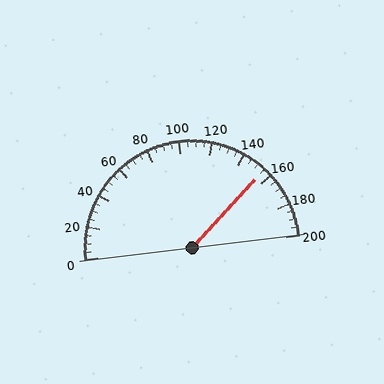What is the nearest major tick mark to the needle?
The nearest major tick mark is 160.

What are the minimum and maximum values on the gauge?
The gauge ranges from 0 to 200.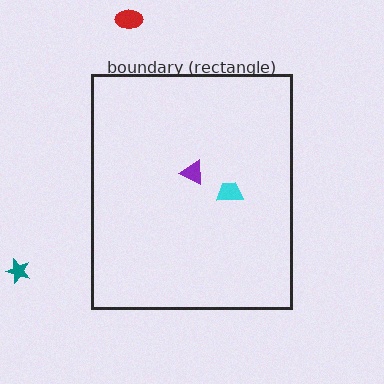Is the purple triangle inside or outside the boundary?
Inside.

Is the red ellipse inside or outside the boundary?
Outside.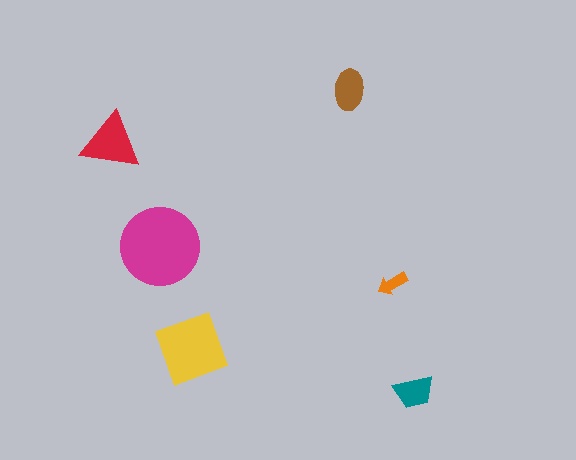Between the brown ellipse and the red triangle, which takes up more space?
The red triangle.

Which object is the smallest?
The orange arrow.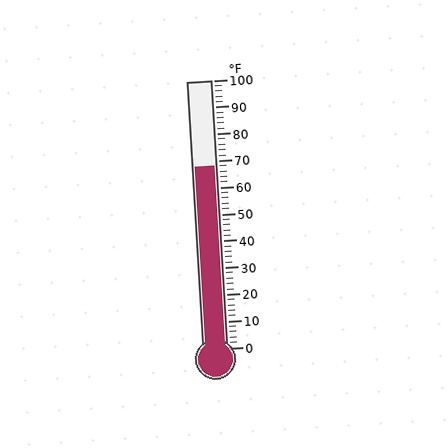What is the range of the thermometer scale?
The thermometer scale ranges from 0°F to 100°F.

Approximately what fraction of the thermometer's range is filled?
The thermometer is filled to approximately 70% of its range.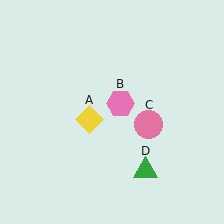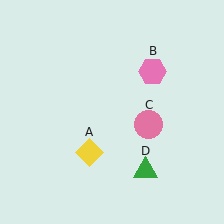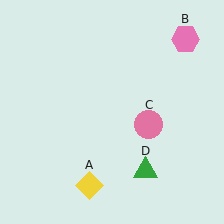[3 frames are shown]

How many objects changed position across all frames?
2 objects changed position: yellow diamond (object A), pink hexagon (object B).